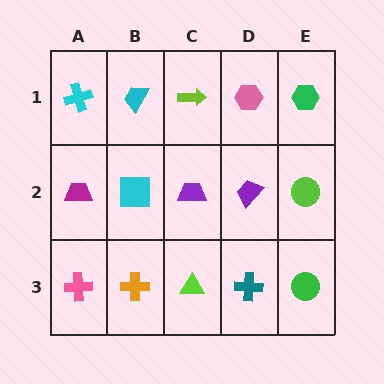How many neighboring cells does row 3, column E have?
2.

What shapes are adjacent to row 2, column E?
A green hexagon (row 1, column E), a green circle (row 3, column E), a purple trapezoid (row 2, column D).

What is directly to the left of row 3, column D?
A lime triangle.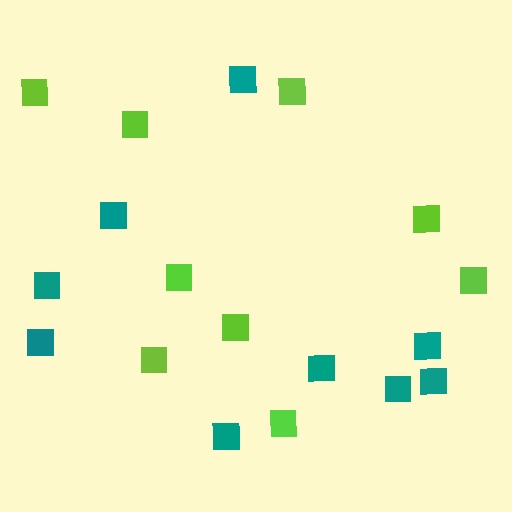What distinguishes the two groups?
There are 2 groups: one group of lime squares (9) and one group of teal squares (9).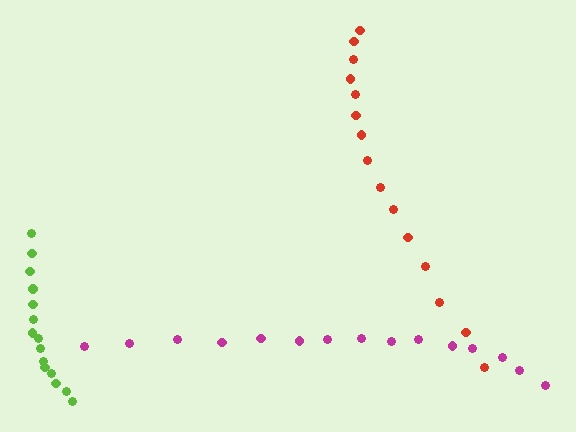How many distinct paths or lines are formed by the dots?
There are 3 distinct paths.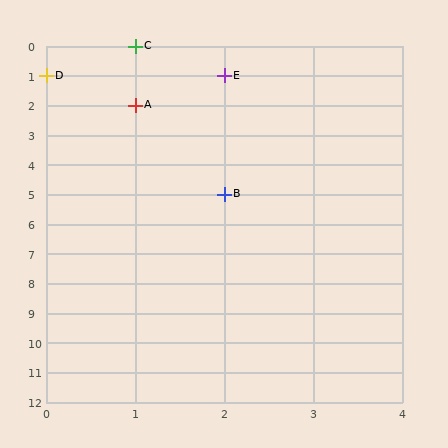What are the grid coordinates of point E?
Point E is at grid coordinates (2, 1).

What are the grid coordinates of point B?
Point B is at grid coordinates (2, 5).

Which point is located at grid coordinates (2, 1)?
Point E is at (2, 1).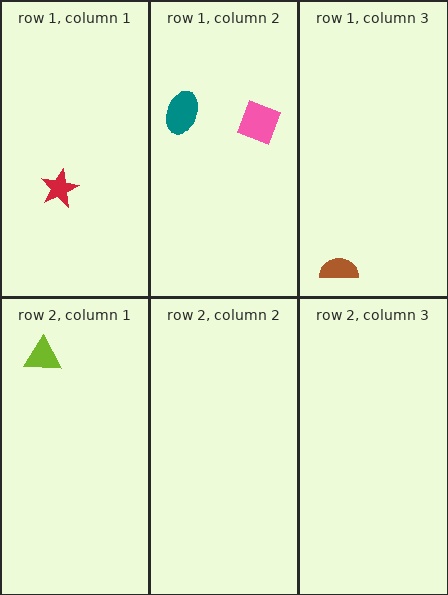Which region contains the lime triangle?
The row 2, column 1 region.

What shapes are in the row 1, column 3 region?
The brown semicircle.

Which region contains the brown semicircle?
The row 1, column 3 region.